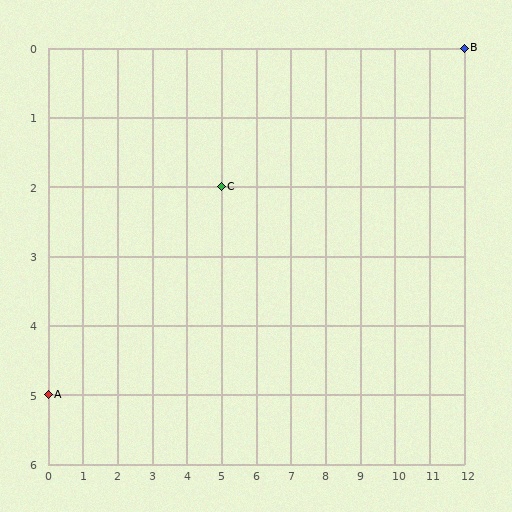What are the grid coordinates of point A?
Point A is at grid coordinates (0, 5).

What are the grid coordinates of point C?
Point C is at grid coordinates (5, 2).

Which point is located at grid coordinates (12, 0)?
Point B is at (12, 0).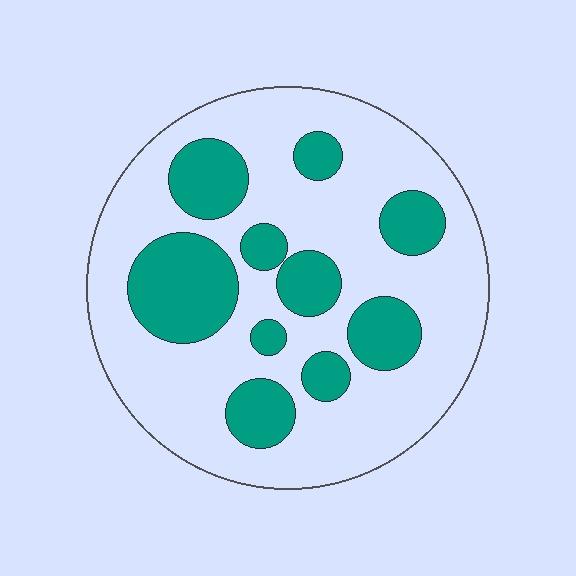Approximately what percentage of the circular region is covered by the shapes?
Approximately 30%.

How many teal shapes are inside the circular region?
10.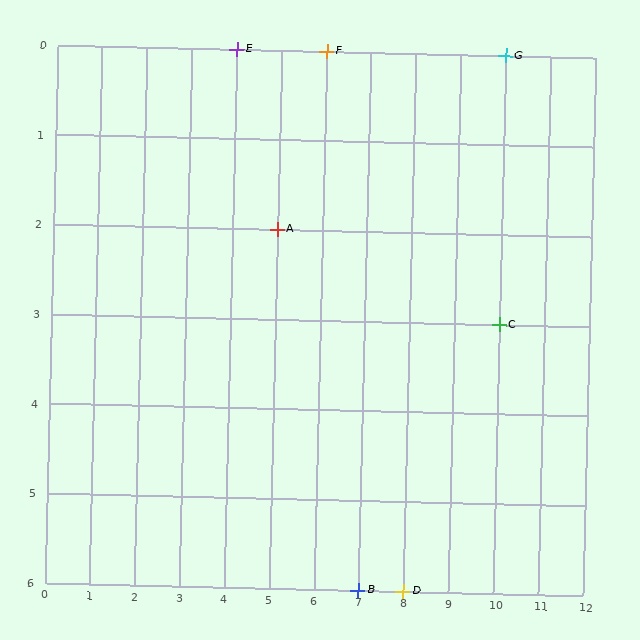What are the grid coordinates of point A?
Point A is at grid coordinates (5, 2).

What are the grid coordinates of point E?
Point E is at grid coordinates (4, 0).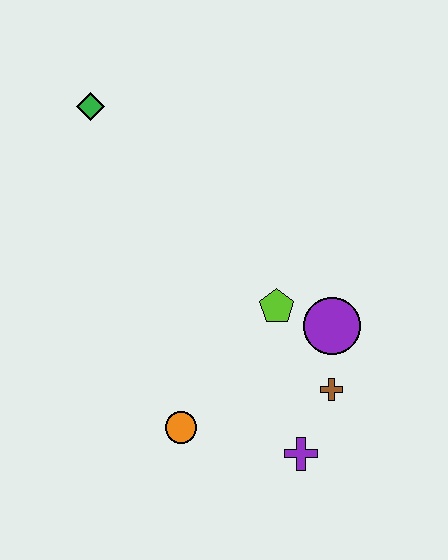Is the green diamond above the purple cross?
Yes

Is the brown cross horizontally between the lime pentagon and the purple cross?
No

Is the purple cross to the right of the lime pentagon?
Yes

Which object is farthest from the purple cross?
The green diamond is farthest from the purple cross.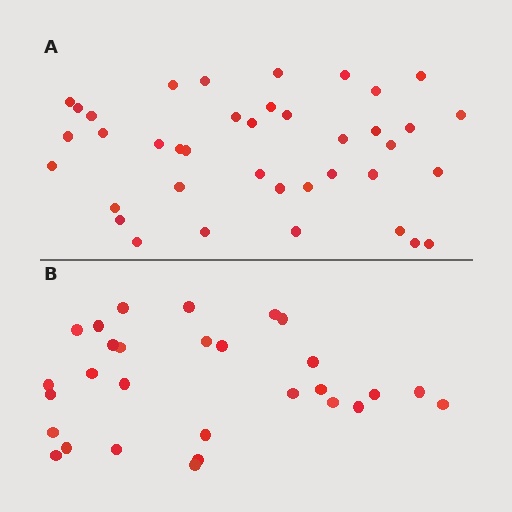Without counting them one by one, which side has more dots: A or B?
Region A (the top region) has more dots.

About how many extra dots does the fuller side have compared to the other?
Region A has roughly 10 or so more dots than region B.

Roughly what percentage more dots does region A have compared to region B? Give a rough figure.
About 35% more.